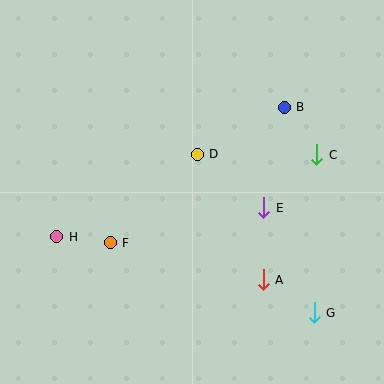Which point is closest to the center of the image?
Point D at (197, 154) is closest to the center.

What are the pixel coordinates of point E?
Point E is at (264, 208).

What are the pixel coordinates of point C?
Point C is at (317, 155).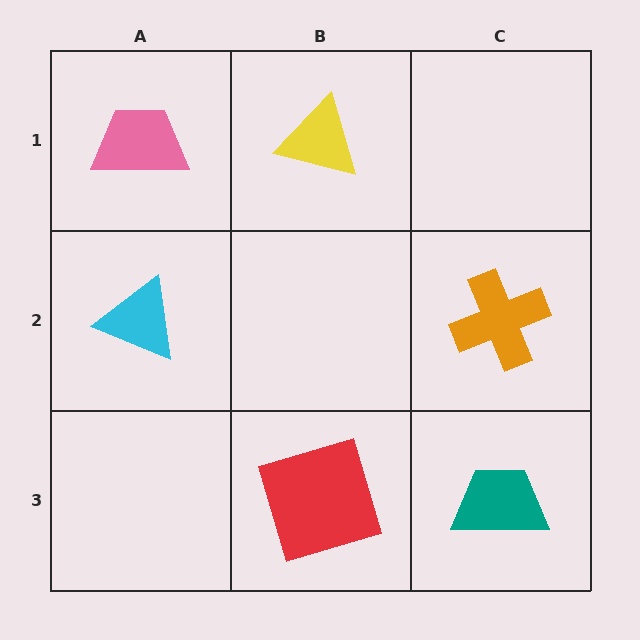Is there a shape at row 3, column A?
No, that cell is empty.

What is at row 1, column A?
A pink trapezoid.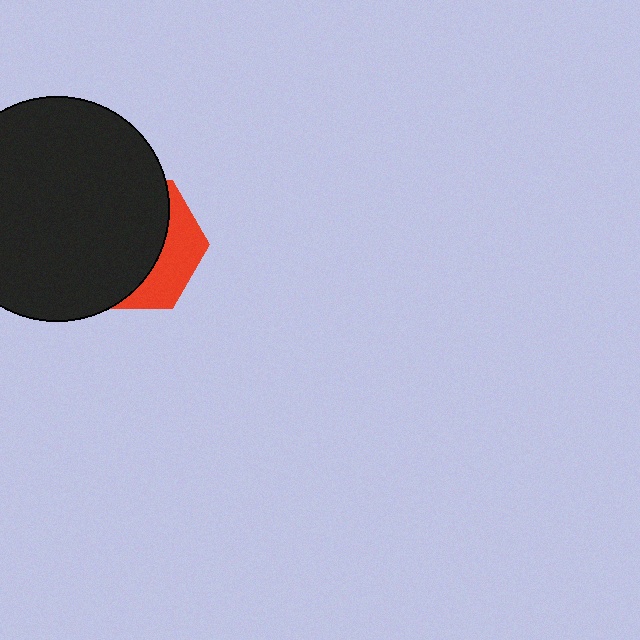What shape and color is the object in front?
The object in front is a black circle.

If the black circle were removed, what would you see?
You would see the complete red hexagon.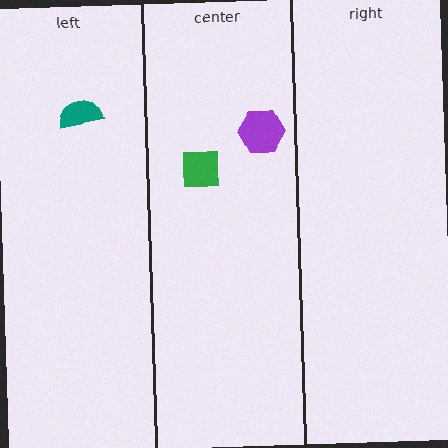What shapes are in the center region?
The green square, the purple hexagon.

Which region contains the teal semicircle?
The left region.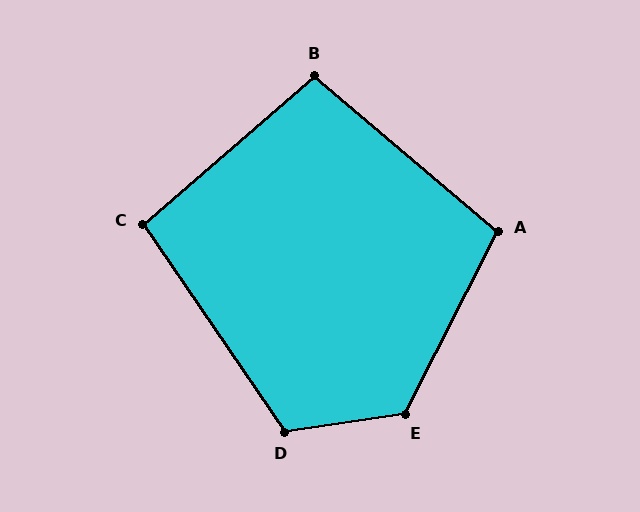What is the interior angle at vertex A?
Approximately 103 degrees (obtuse).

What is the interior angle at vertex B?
Approximately 99 degrees (obtuse).